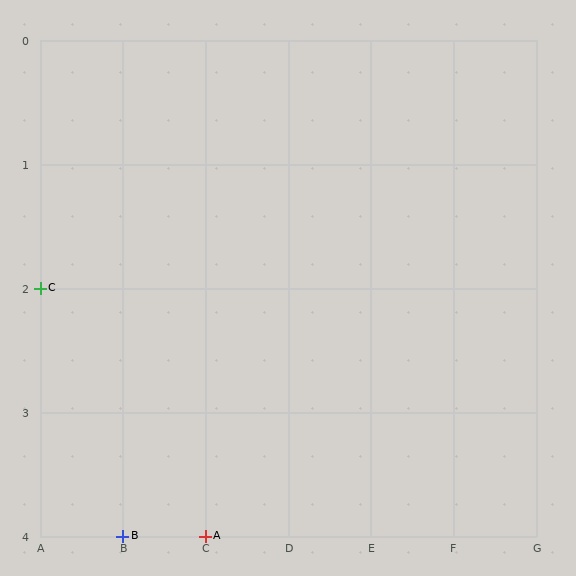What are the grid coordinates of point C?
Point C is at grid coordinates (A, 2).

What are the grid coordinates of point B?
Point B is at grid coordinates (B, 4).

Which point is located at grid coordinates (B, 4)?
Point B is at (B, 4).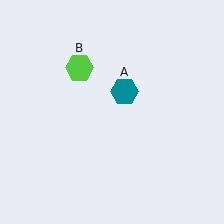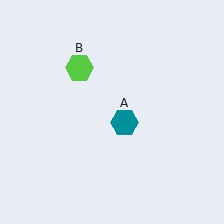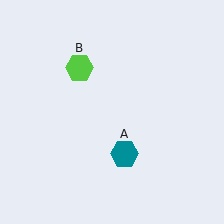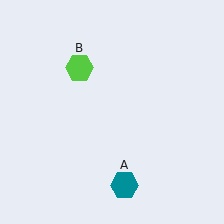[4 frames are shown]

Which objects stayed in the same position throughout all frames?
Lime hexagon (object B) remained stationary.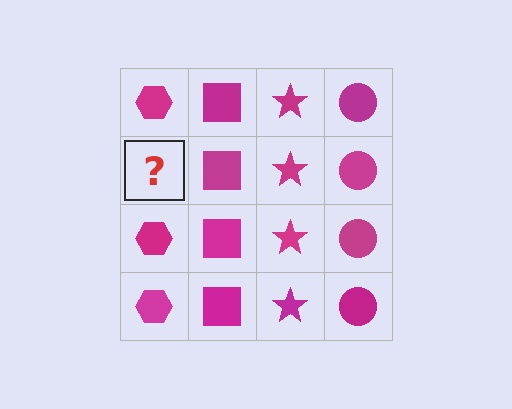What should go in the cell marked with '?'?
The missing cell should contain a magenta hexagon.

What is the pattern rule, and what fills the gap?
The rule is that each column has a consistent shape. The gap should be filled with a magenta hexagon.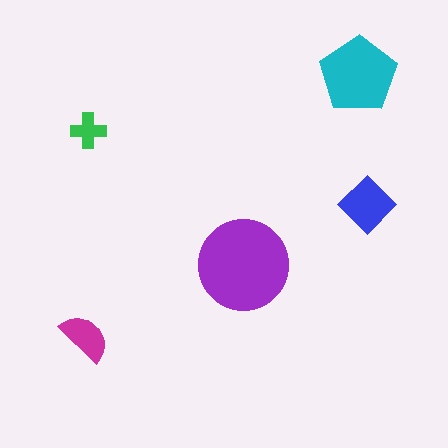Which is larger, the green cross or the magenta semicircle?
The magenta semicircle.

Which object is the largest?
The purple circle.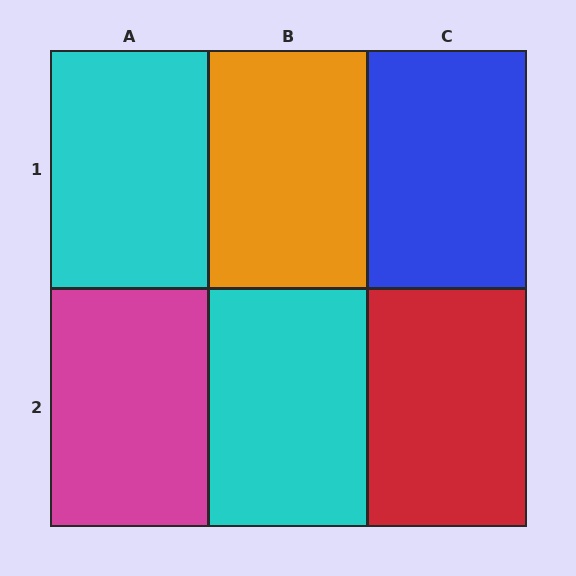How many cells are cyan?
2 cells are cyan.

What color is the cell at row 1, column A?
Cyan.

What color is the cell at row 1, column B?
Orange.